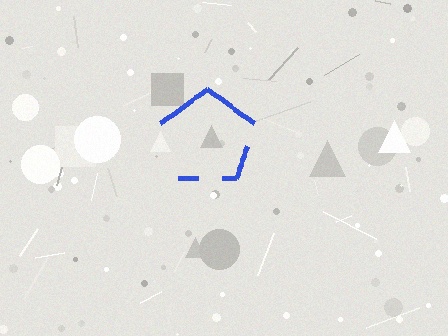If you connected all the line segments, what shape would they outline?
They would outline a pentagon.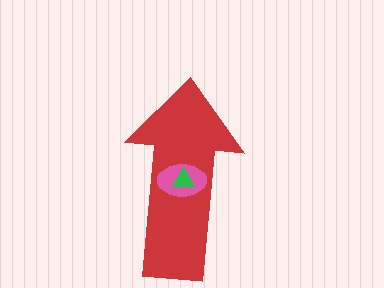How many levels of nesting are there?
3.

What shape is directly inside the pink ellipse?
The green triangle.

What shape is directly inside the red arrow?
The pink ellipse.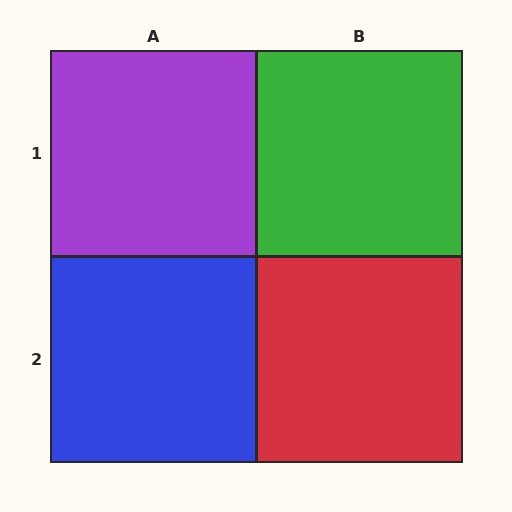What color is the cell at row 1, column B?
Green.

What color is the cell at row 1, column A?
Purple.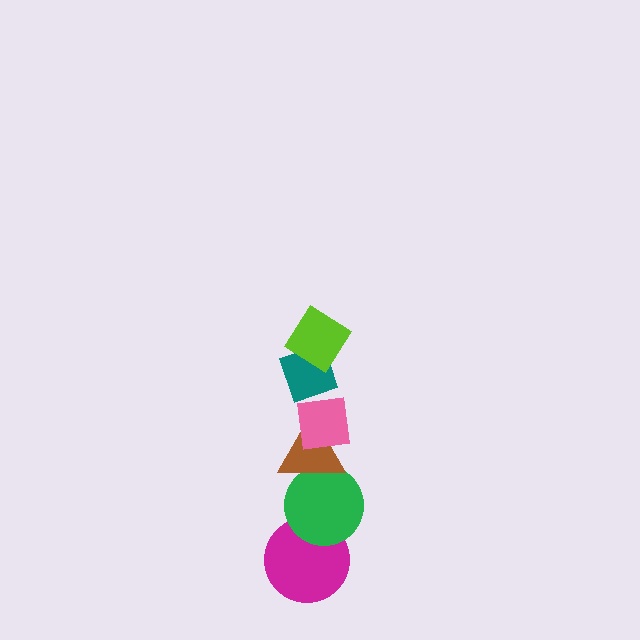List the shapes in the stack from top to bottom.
From top to bottom: the lime diamond, the teal diamond, the pink square, the brown triangle, the green circle, the magenta circle.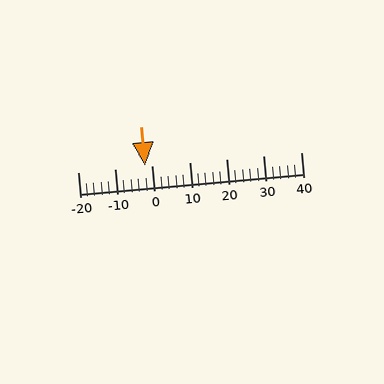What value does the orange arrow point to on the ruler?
The orange arrow points to approximately -2.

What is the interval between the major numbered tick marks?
The major tick marks are spaced 10 units apart.